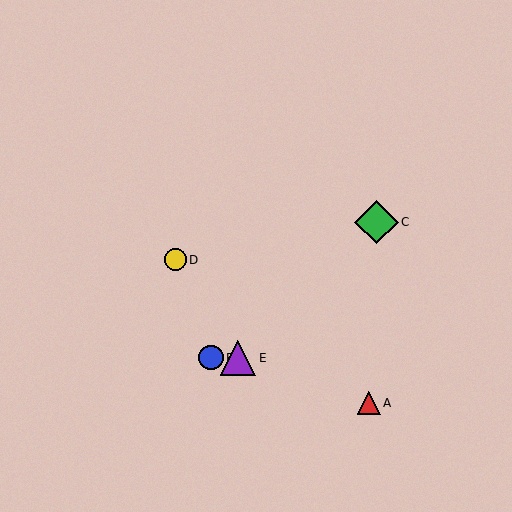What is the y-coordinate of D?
Object D is at y≈260.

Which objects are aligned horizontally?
Objects B, E are aligned horizontally.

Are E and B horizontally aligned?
Yes, both are at y≈358.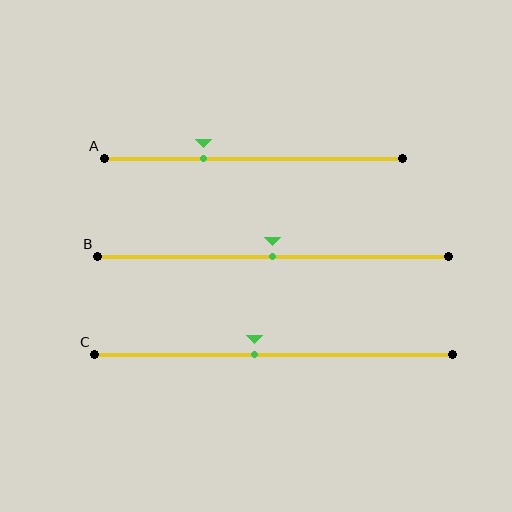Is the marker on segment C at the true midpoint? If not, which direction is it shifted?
No, the marker on segment C is shifted to the left by about 5% of the segment length.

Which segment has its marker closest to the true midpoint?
Segment B has its marker closest to the true midpoint.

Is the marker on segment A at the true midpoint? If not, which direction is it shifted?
No, the marker on segment A is shifted to the left by about 17% of the segment length.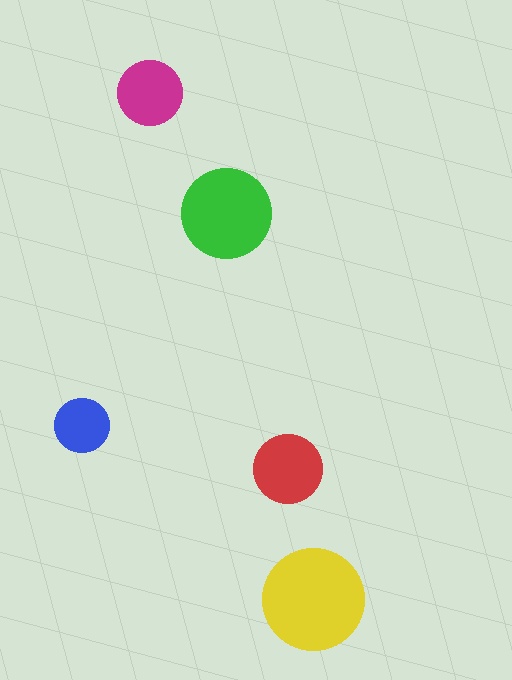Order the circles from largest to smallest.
the yellow one, the green one, the red one, the magenta one, the blue one.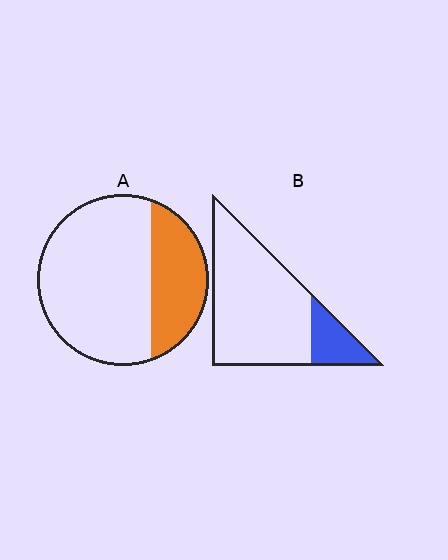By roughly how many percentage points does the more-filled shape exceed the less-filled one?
By roughly 10 percentage points (A over B).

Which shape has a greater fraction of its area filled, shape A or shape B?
Shape A.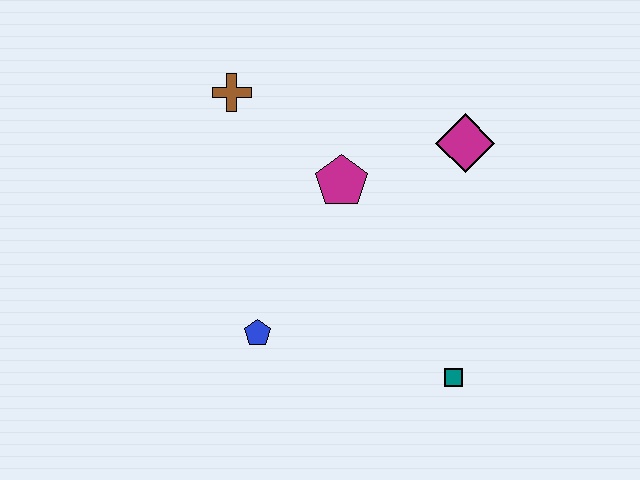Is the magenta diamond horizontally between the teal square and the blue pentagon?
No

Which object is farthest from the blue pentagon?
The magenta diamond is farthest from the blue pentagon.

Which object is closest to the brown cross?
The magenta pentagon is closest to the brown cross.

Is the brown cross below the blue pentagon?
No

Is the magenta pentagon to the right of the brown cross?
Yes